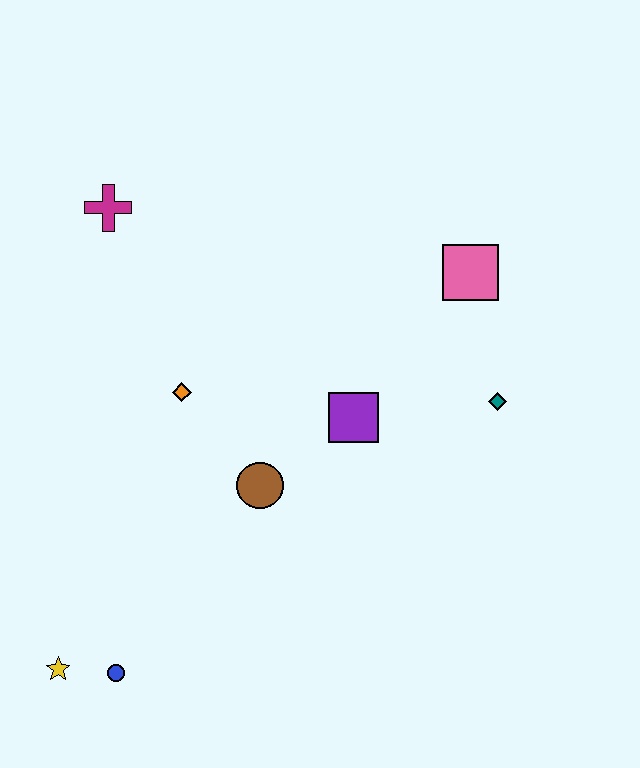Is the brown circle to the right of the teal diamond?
No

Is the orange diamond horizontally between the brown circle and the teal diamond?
No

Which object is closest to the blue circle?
The yellow star is closest to the blue circle.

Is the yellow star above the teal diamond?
No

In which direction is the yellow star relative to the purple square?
The yellow star is to the left of the purple square.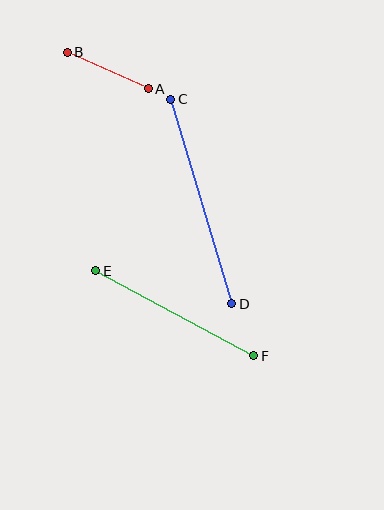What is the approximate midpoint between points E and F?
The midpoint is at approximately (175, 313) pixels.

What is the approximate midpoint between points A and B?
The midpoint is at approximately (108, 70) pixels.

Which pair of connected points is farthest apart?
Points C and D are farthest apart.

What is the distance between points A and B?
The distance is approximately 89 pixels.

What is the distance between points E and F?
The distance is approximately 180 pixels.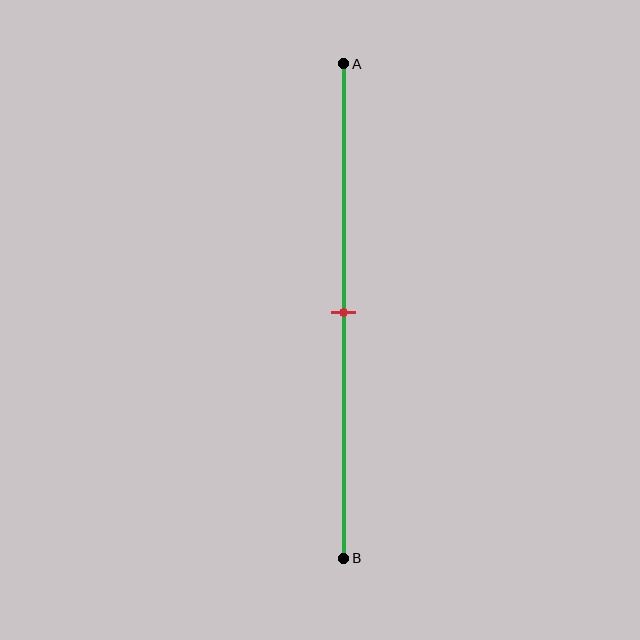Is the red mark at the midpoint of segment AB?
Yes, the mark is approximately at the midpoint.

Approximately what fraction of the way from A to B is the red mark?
The red mark is approximately 50% of the way from A to B.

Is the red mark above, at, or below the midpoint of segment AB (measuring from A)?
The red mark is approximately at the midpoint of segment AB.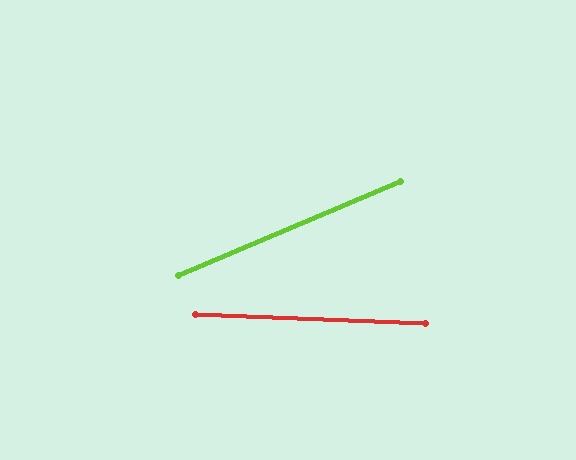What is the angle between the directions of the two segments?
Approximately 25 degrees.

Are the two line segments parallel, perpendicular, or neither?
Neither parallel nor perpendicular — they differ by about 25°.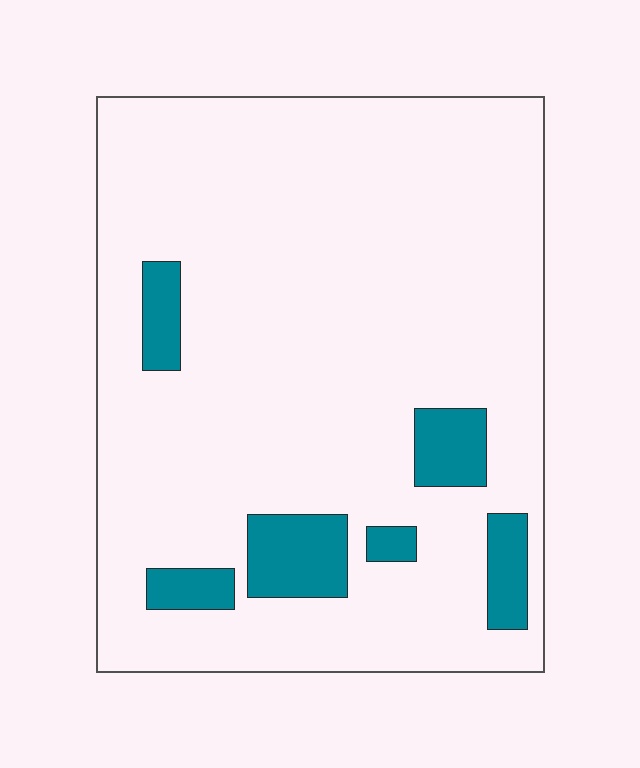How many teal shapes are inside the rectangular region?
6.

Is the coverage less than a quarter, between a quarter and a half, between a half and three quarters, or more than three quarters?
Less than a quarter.